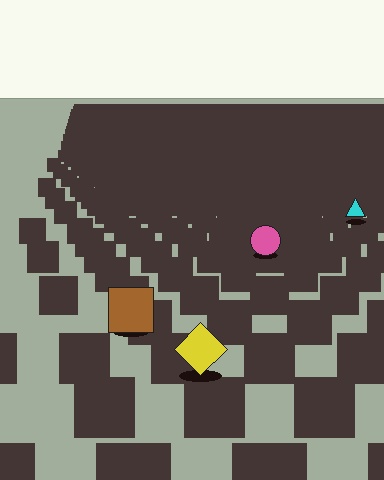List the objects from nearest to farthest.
From nearest to farthest: the yellow diamond, the brown square, the pink circle, the cyan triangle.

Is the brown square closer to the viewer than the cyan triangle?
Yes. The brown square is closer — you can tell from the texture gradient: the ground texture is coarser near it.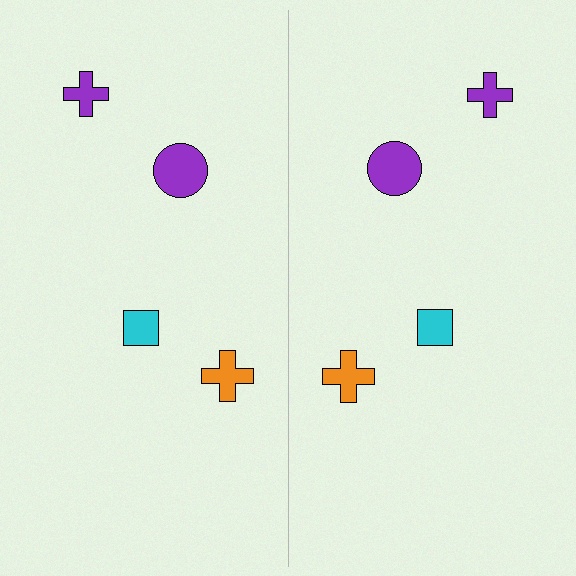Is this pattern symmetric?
Yes, this pattern has bilateral (reflection) symmetry.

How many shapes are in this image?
There are 8 shapes in this image.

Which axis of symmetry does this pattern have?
The pattern has a vertical axis of symmetry running through the center of the image.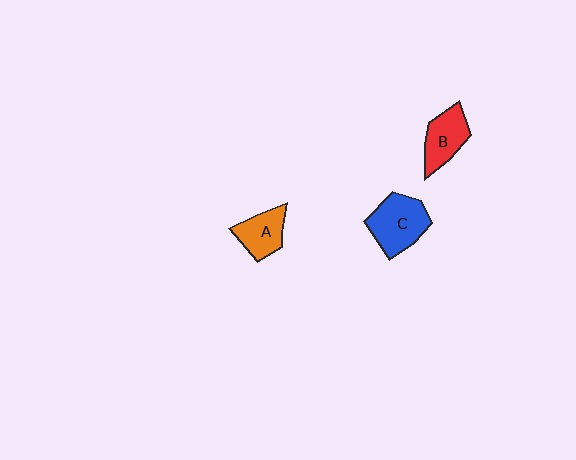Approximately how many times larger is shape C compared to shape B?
Approximately 1.3 times.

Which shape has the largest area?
Shape C (blue).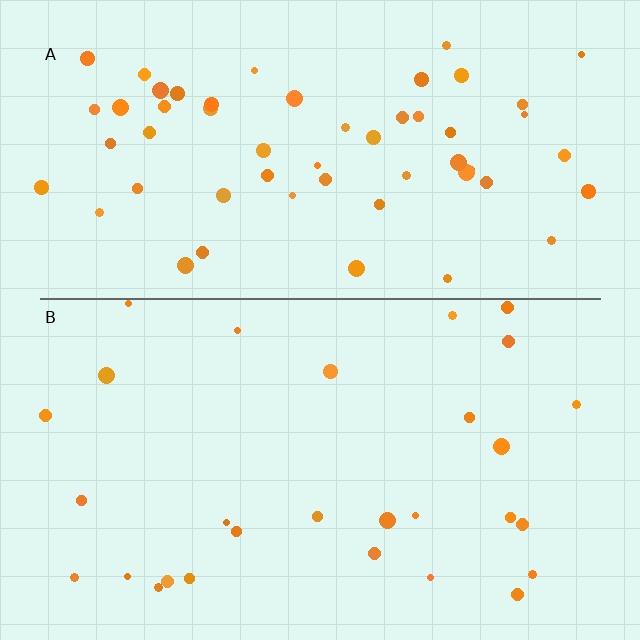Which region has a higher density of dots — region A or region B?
A (the top).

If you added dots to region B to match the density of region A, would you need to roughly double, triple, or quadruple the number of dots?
Approximately double.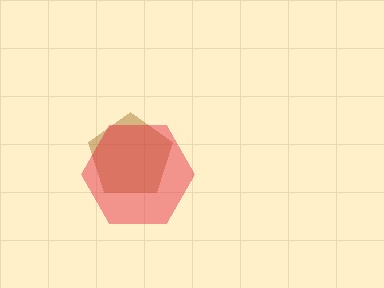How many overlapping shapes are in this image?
There are 2 overlapping shapes in the image.